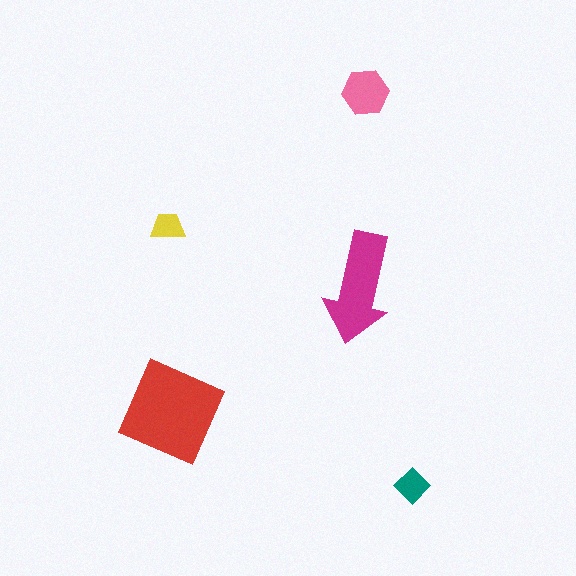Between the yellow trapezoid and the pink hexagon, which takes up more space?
The pink hexagon.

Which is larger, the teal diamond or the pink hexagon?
The pink hexagon.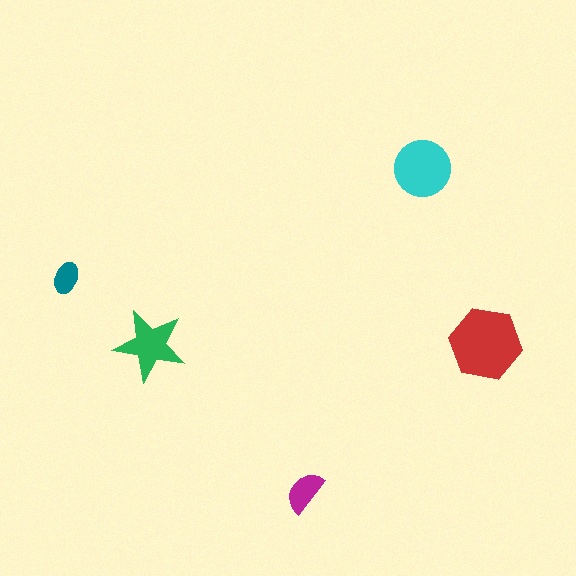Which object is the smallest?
The teal ellipse.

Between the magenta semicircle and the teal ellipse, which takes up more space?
The magenta semicircle.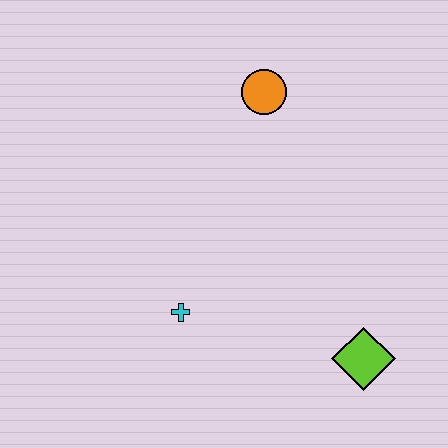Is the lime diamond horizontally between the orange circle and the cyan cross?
No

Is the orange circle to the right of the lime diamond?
No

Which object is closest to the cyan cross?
The lime diamond is closest to the cyan cross.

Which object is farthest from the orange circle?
The lime diamond is farthest from the orange circle.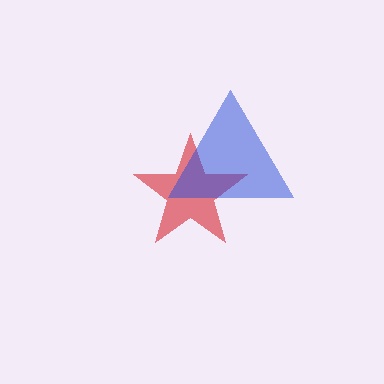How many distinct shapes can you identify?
There are 2 distinct shapes: a red star, a blue triangle.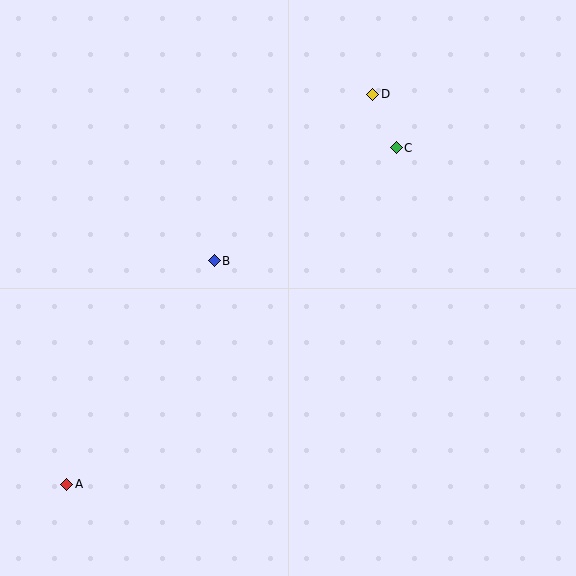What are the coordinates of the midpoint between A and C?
The midpoint between A and C is at (231, 316).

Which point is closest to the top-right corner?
Point D is closest to the top-right corner.